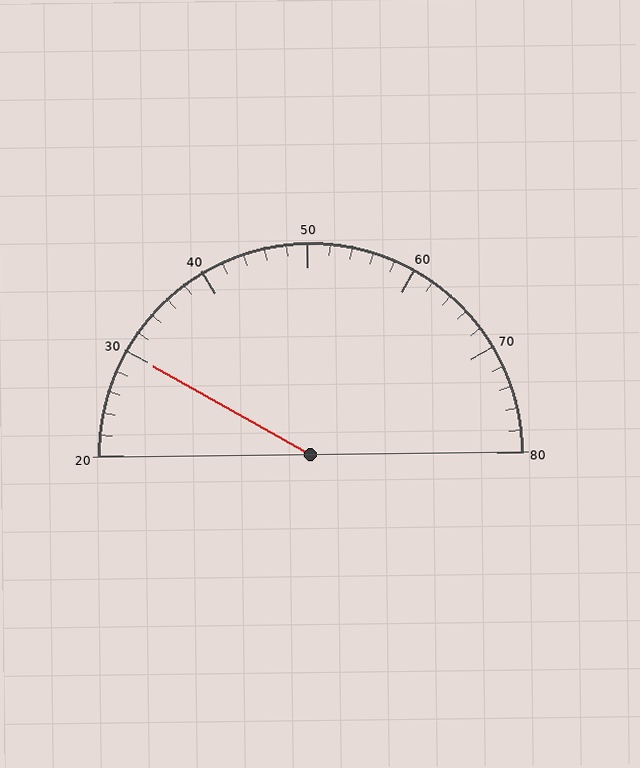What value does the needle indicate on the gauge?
The needle indicates approximately 30.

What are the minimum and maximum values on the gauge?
The gauge ranges from 20 to 80.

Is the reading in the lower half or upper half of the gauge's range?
The reading is in the lower half of the range (20 to 80).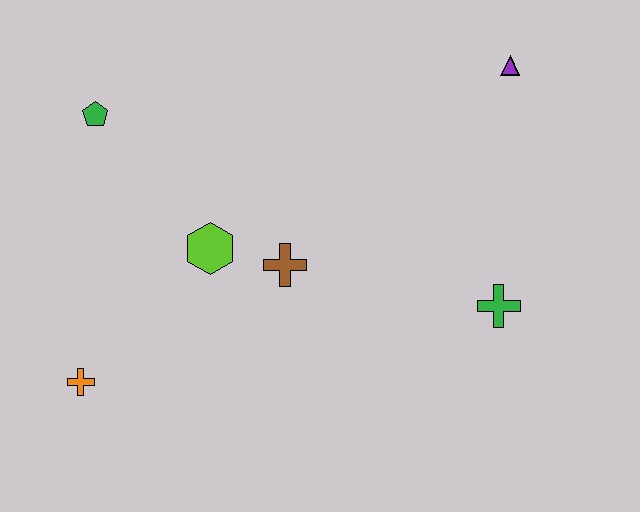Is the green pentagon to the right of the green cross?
No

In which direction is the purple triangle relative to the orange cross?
The purple triangle is to the right of the orange cross.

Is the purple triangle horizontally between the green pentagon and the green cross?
No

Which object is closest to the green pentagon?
The lime hexagon is closest to the green pentagon.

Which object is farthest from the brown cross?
The purple triangle is farthest from the brown cross.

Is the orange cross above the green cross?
No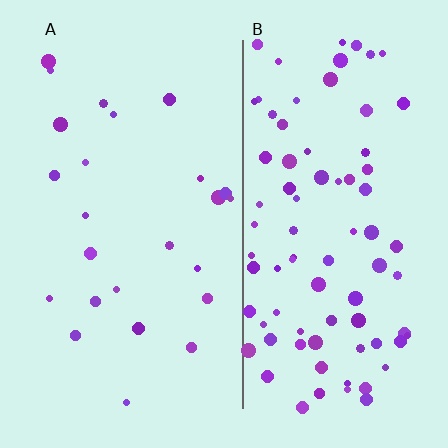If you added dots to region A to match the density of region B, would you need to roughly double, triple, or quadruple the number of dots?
Approximately triple.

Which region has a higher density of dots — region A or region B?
B (the right).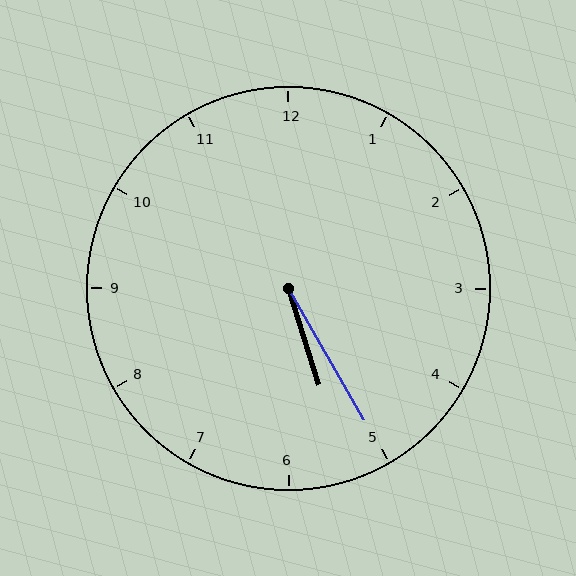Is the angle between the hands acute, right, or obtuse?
It is acute.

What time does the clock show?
5:25.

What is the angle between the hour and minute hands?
Approximately 12 degrees.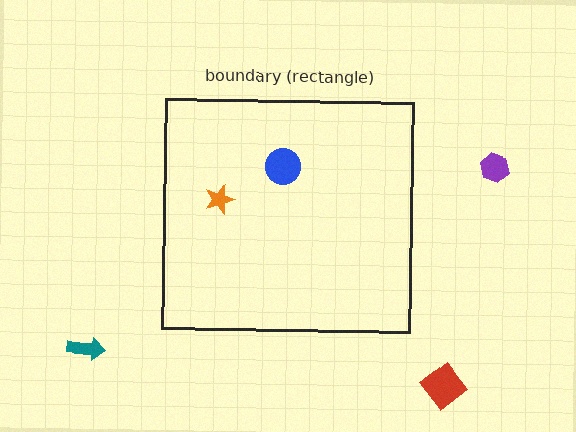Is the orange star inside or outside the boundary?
Inside.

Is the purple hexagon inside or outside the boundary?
Outside.